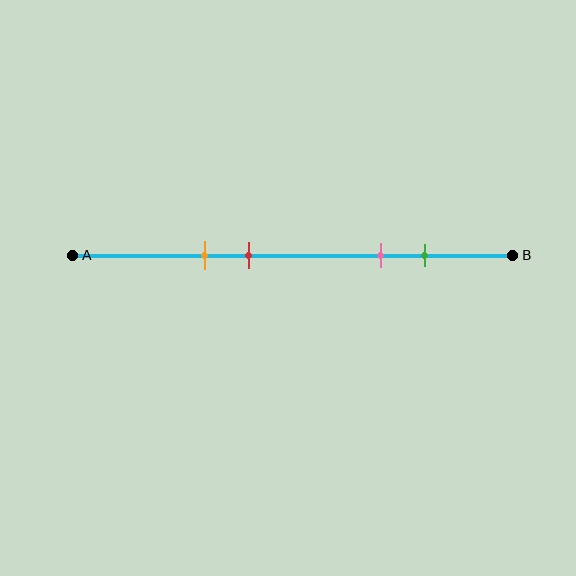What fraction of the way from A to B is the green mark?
The green mark is approximately 80% (0.8) of the way from A to B.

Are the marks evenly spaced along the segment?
No, the marks are not evenly spaced.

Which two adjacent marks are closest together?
The orange and red marks are the closest adjacent pair.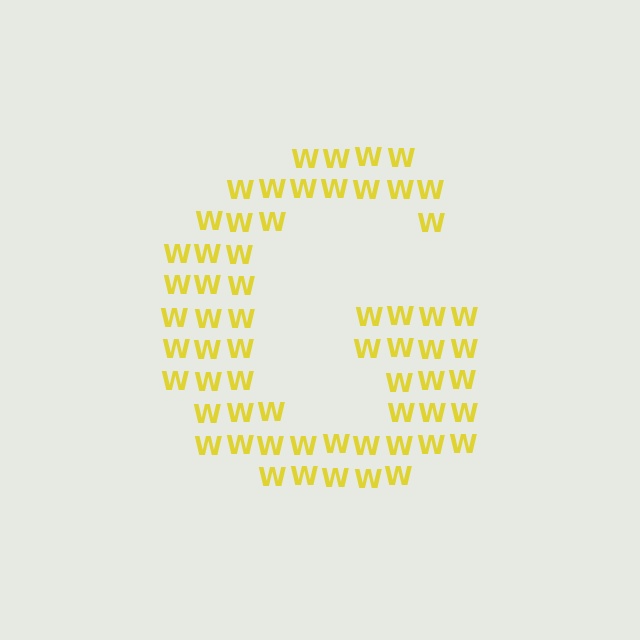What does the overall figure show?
The overall figure shows the letter G.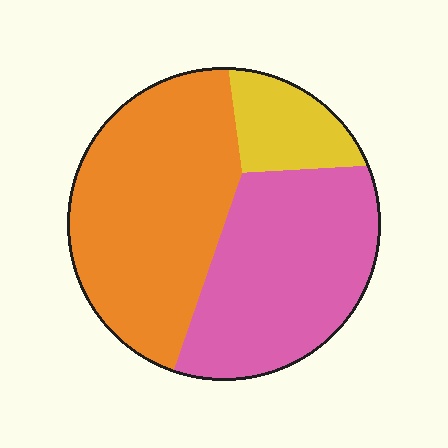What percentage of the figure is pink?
Pink covers 40% of the figure.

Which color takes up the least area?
Yellow, at roughly 15%.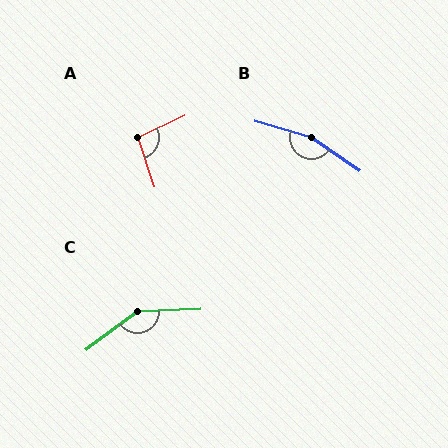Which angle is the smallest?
A, at approximately 97 degrees.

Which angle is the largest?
B, at approximately 162 degrees.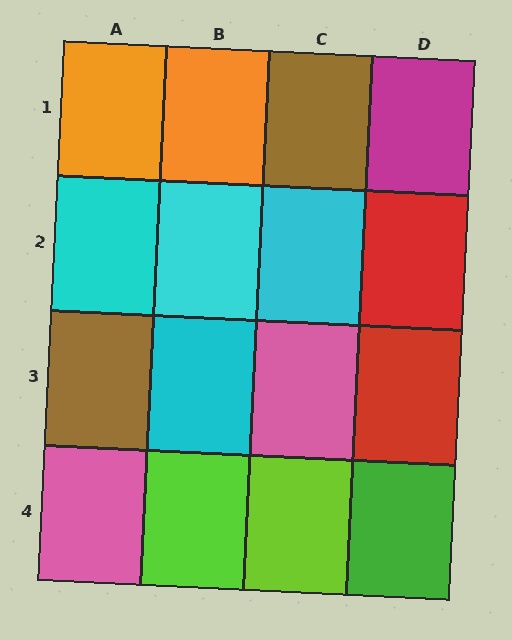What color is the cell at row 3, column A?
Brown.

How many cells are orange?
2 cells are orange.